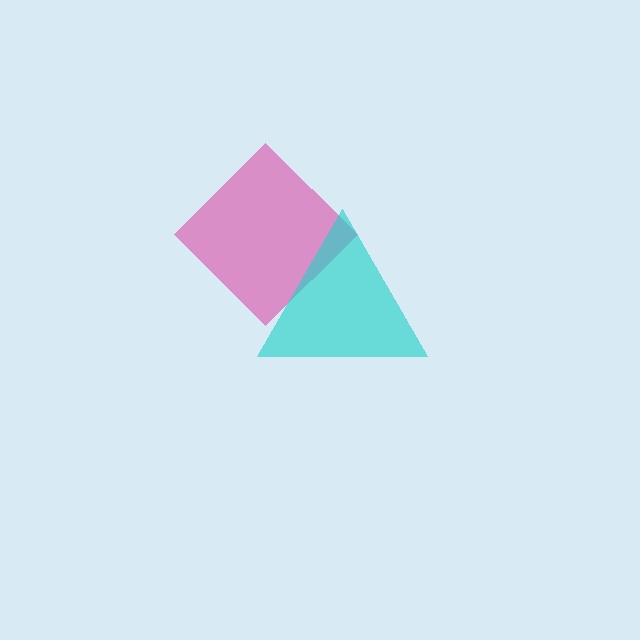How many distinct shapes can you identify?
There are 2 distinct shapes: a pink diamond, a cyan triangle.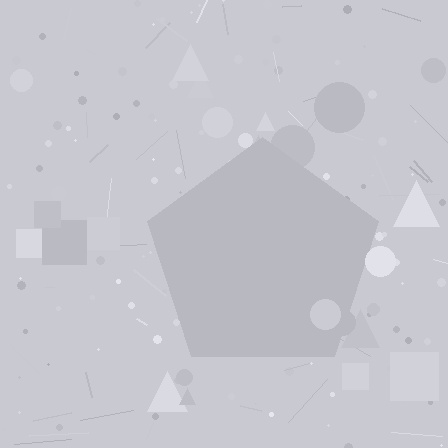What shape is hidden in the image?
A pentagon is hidden in the image.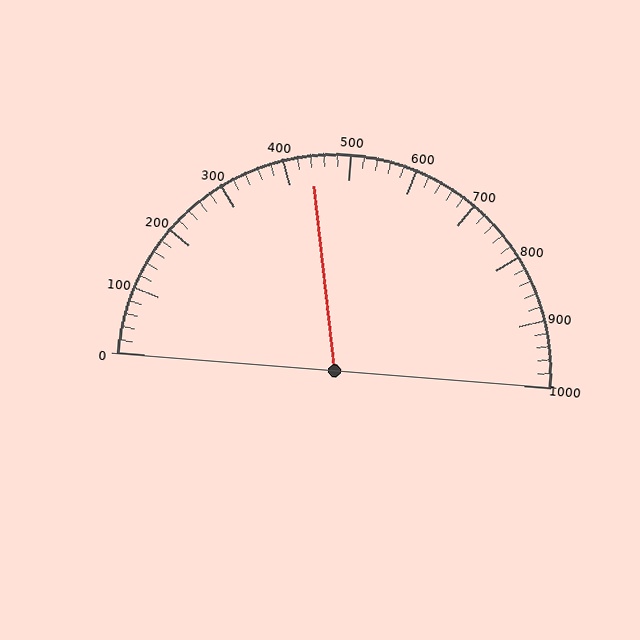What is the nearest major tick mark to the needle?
The nearest major tick mark is 400.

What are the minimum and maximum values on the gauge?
The gauge ranges from 0 to 1000.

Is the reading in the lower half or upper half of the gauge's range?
The reading is in the lower half of the range (0 to 1000).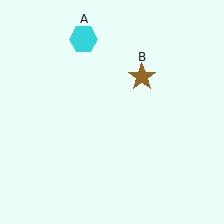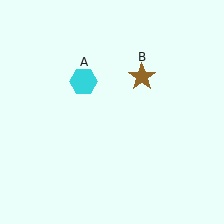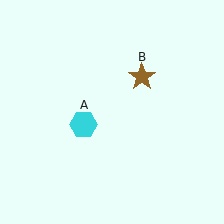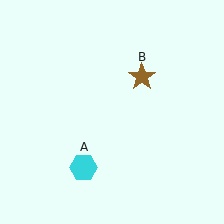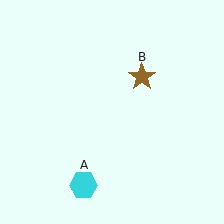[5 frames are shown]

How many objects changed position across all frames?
1 object changed position: cyan hexagon (object A).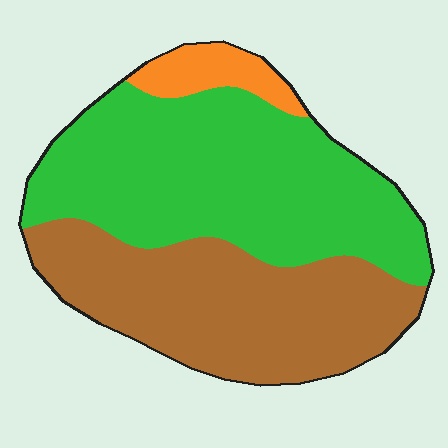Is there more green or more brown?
Green.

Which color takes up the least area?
Orange, at roughly 5%.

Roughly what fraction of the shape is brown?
Brown takes up about two fifths (2/5) of the shape.